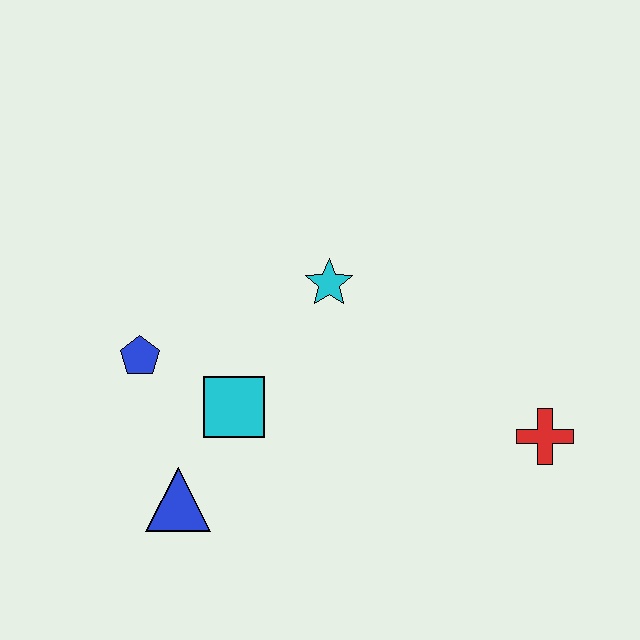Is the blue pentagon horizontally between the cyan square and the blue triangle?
No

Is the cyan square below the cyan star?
Yes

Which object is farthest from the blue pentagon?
The red cross is farthest from the blue pentagon.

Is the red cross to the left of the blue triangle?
No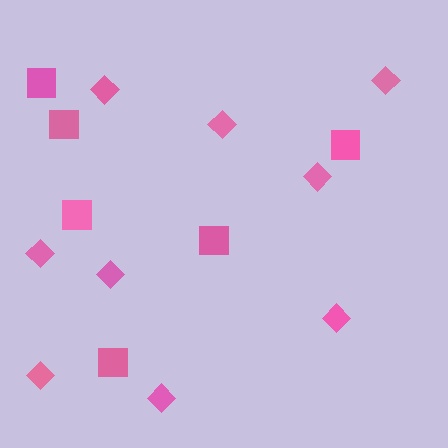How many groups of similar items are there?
There are 2 groups: one group of diamonds (9) and one group of squares (6).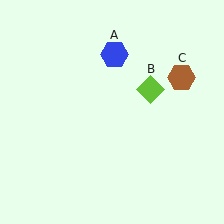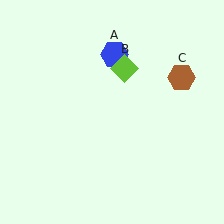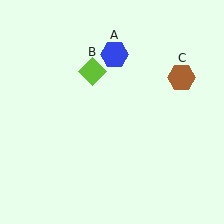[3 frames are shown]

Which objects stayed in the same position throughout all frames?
Blue hexagon (object A) and brown hexagon (object C) remained stationary.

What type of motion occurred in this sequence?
The lime diamond (object B) rotated counterclockwise around the center of the scene.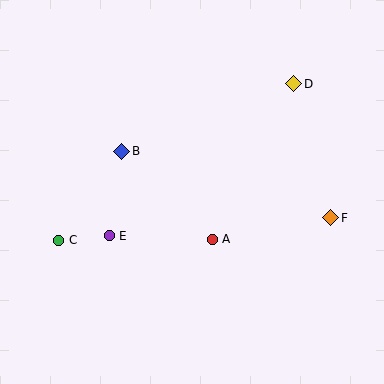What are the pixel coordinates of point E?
Point E is at (109, 236).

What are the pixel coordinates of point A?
Point A is at (212, 239).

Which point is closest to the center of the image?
Point A at (212, 239) is closest to the center.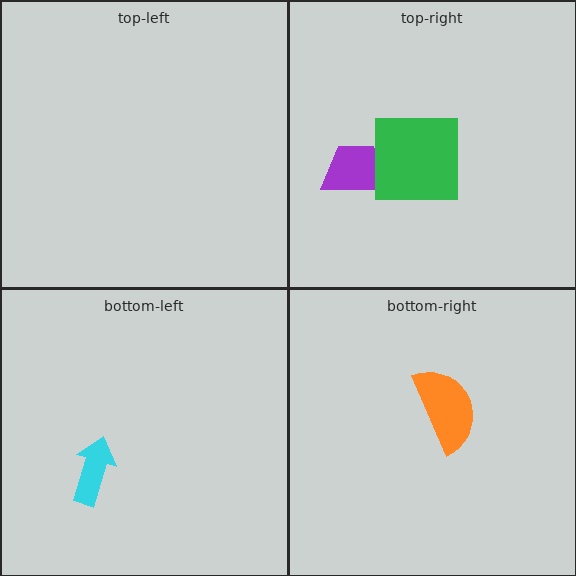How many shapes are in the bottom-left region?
1.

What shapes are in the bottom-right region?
The orange semicircle.